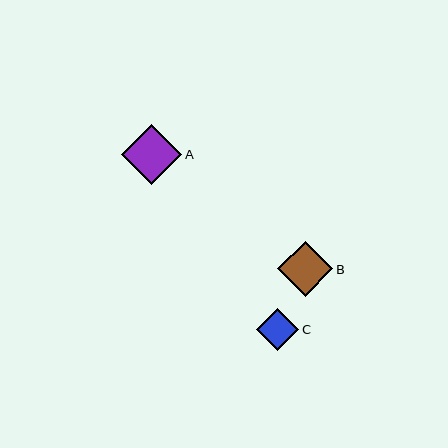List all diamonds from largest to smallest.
From largest to smallest: A, B, C.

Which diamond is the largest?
Diamond A is the largest with a size of approximately 61 pixels.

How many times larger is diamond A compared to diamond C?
Diamond A is approximately 1.4 times the size of diamond C.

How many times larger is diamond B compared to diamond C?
Diamond B is approximately 1.3 times the size of diamond C.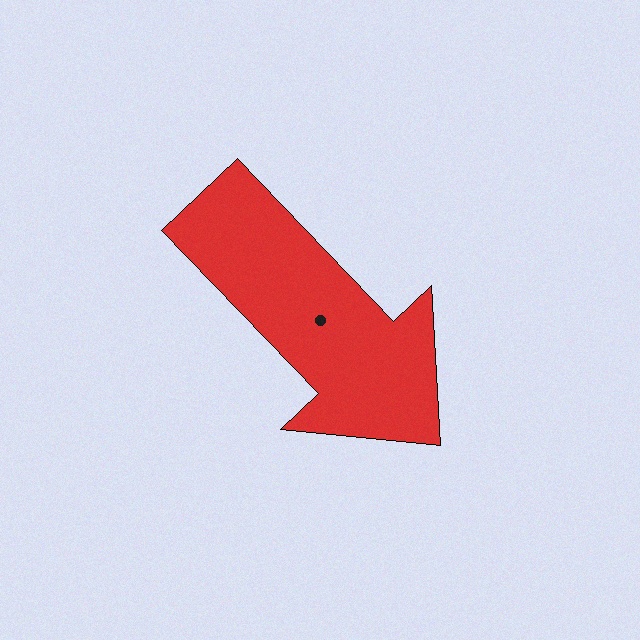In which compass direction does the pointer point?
Southeast.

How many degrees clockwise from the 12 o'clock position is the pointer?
Approximately 136 degrees.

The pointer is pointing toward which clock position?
Roughly 5 o'clock.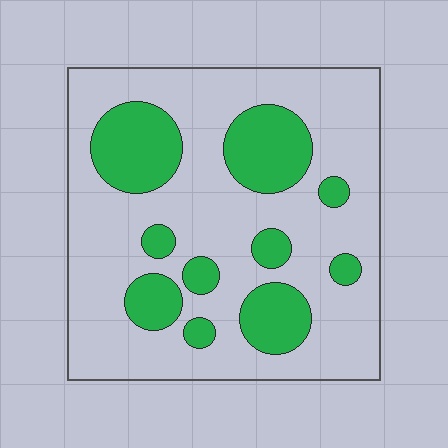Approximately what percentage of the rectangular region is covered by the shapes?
Approximately 25%.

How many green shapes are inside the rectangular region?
10.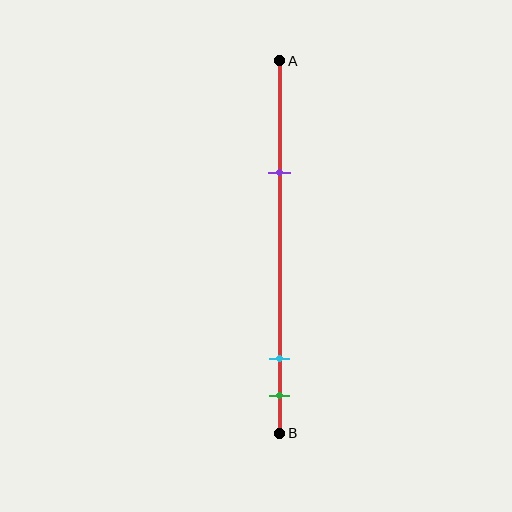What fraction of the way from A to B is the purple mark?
The purple mark is approximately 30% (0.3) of the way from A to B.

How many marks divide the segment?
There are 3 marks dividing the segment.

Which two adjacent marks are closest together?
The cyan and green marks are the closest adjacent pair.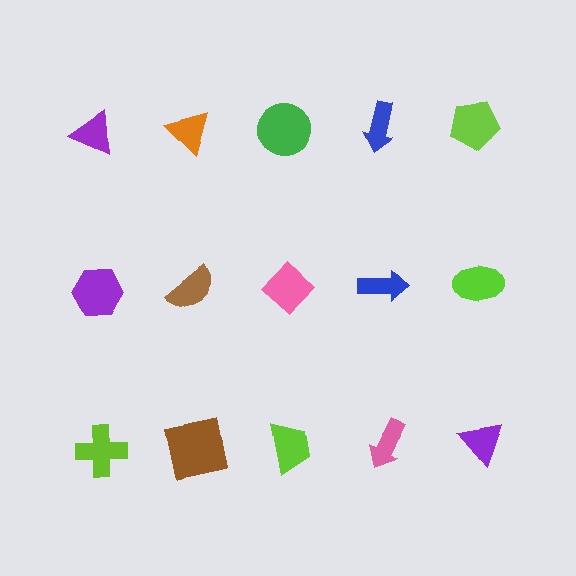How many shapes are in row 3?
5 shapes.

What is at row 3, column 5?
A purple triangle.